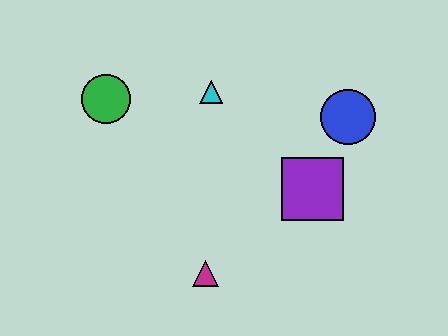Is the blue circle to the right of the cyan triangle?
Yes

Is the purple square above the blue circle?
No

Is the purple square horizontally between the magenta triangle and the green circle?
No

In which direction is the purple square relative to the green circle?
The purple square is to the right of the green circle.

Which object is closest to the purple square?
The blue circle is closest to the purple square.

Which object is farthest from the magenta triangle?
The blue circle is farthest from the magenta triangle.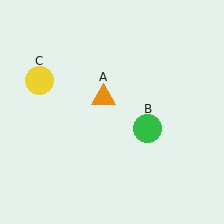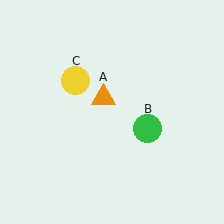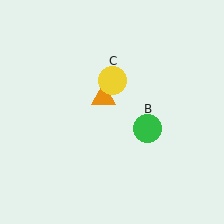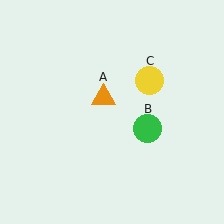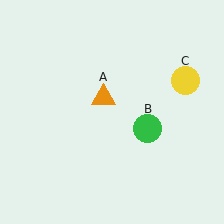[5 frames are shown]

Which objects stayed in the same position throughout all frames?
Orange triangle (object A) and green circle (object B) remained stationary.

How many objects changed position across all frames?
1 object changed position: yellow circle (object C).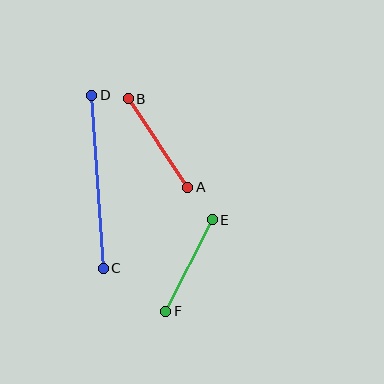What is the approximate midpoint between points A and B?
The midpoint is at approximately (158, 143) pixels.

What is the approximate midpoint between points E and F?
The midpoint is at approximately (189, 265) pixels.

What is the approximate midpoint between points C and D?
The midpoint is at approximately (97, 182) pixels.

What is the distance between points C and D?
The distance is approximately 173 pixels.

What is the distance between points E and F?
The distance is approximately 103 pixels.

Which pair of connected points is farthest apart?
Points C and D are farthest apart.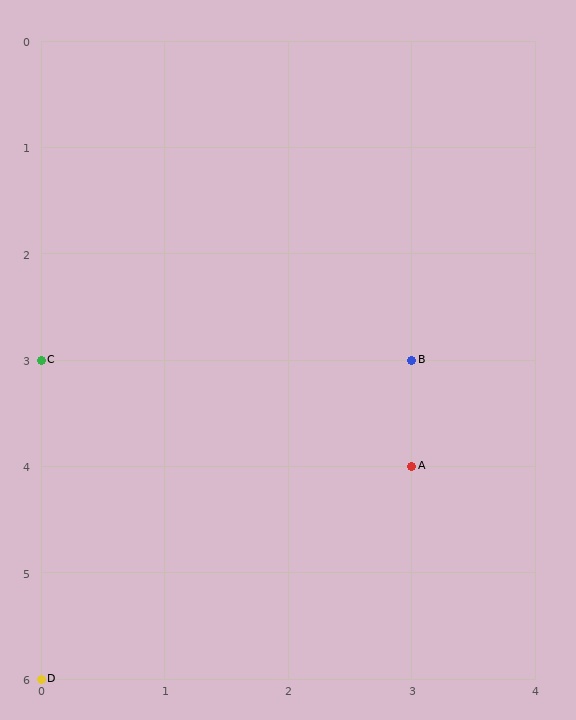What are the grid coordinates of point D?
Point D is at grid coordinates (0, 6).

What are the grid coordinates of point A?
Point A is at grid coordinates (3, 4).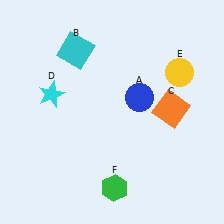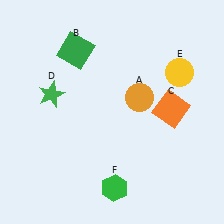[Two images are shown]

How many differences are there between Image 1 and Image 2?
There are 3 differences between the two images.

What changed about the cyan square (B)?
In Image 1, B is cyan. In Image 2, it changed to green.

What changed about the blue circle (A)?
In Image 1, A is blue. In Image 2, it changed to orange.